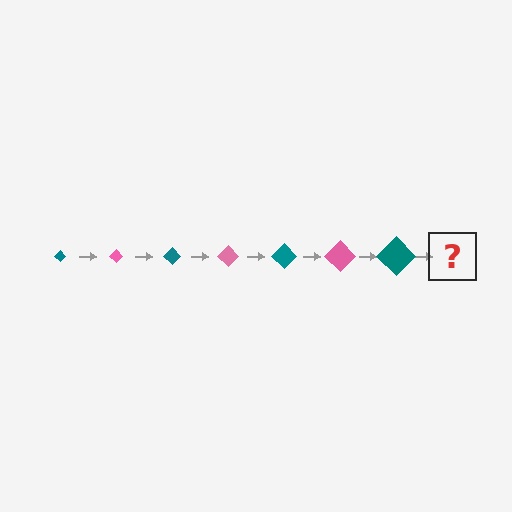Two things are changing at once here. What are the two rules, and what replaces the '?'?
The two rules are that the diamond grows larger each step and the color cycles through teal and pink. The '?' should be a pink diamond, larger than the previous one.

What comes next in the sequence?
The next element should be a pink diamond, larger than the previous one.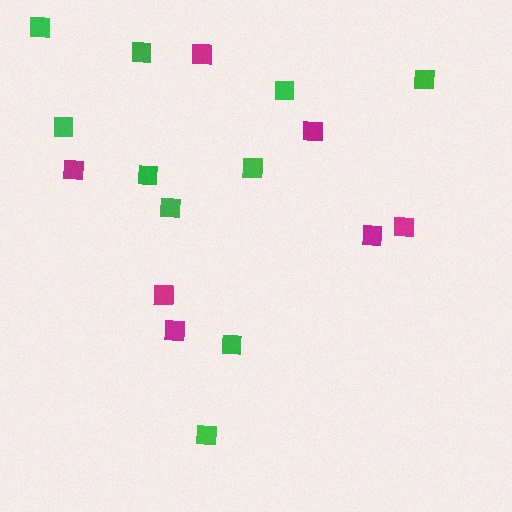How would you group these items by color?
There are 2 groups: one group of green squares (10) and one group of magenta squares (7).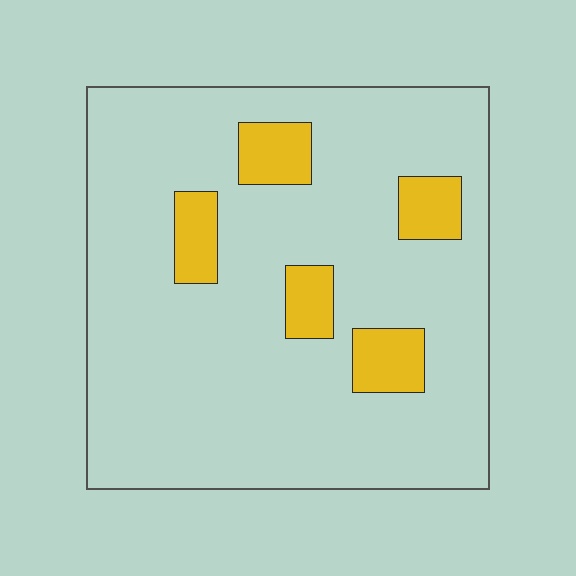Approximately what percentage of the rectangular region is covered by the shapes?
Approximately 15%.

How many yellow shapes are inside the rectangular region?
5.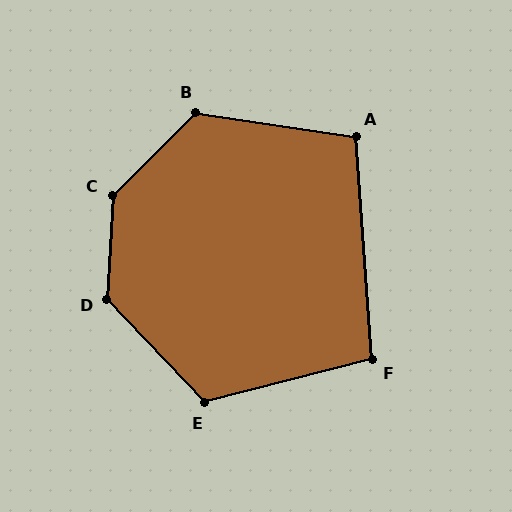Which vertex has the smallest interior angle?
F, at approximately 100 degrees.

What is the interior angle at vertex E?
Approximately 119 degrees (obtuse).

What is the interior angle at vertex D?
Approximately 133 degrees (obtuse).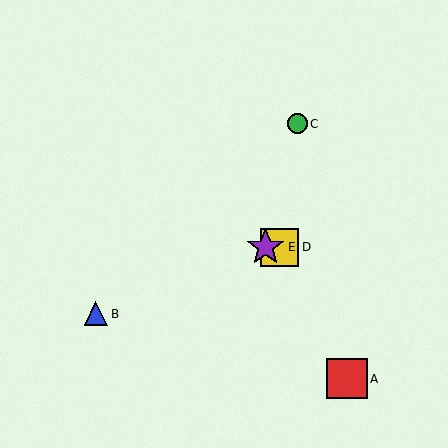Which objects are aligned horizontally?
Objects D, E are aligned horizontally.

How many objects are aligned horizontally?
2 objects (D, E) are aligned horizontally.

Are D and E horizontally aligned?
Yes, both are at y≈247.